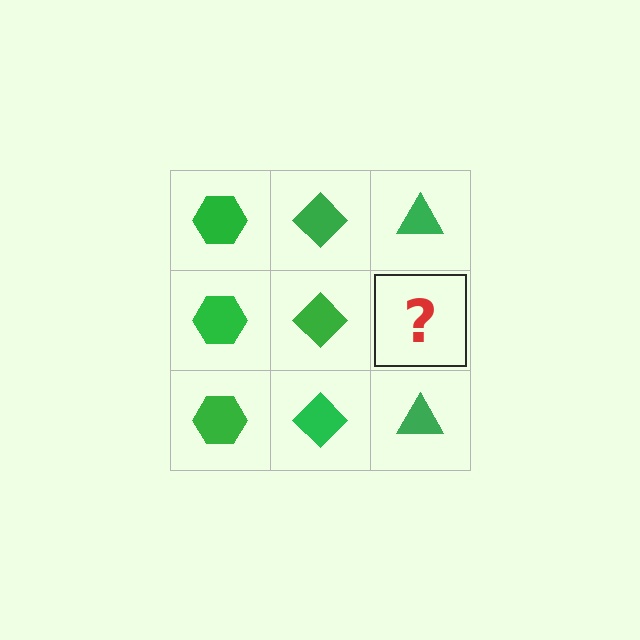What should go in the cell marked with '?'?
The missing cell should contain a green triangle.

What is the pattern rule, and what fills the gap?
The rule is that each column has a consistent shape. The gap should be filled with a green triangle.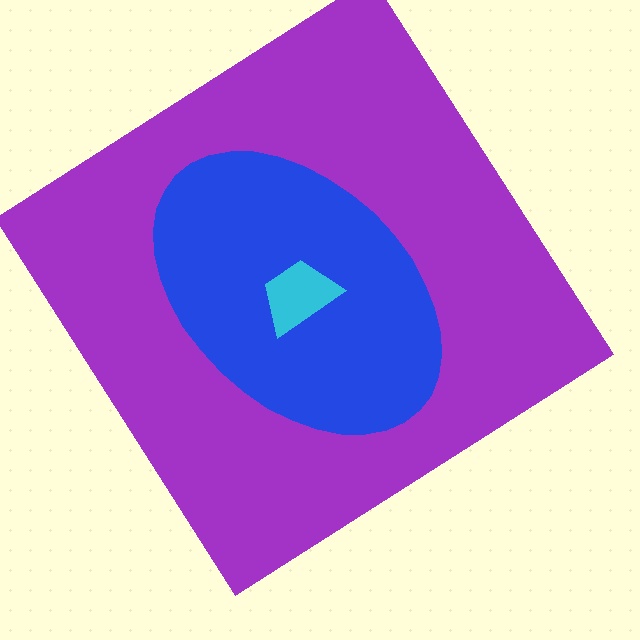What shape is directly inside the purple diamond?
The blue ellipse.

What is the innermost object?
The cyan trapezoid.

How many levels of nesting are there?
3.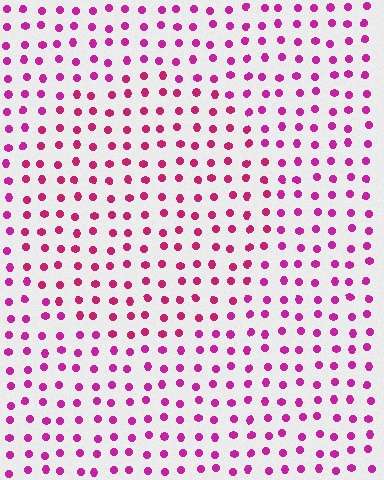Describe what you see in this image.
The image is filled with small magenta elements in a uniform arrangement. A circle-shaped region is visible where the elements are tinted to a slightly different hue, forming a subtle color boundary.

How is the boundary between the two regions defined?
The boundary is defined purely by a slight shift in hue (about 19 degrees). Spacing, size, and orientation are identical on both sides.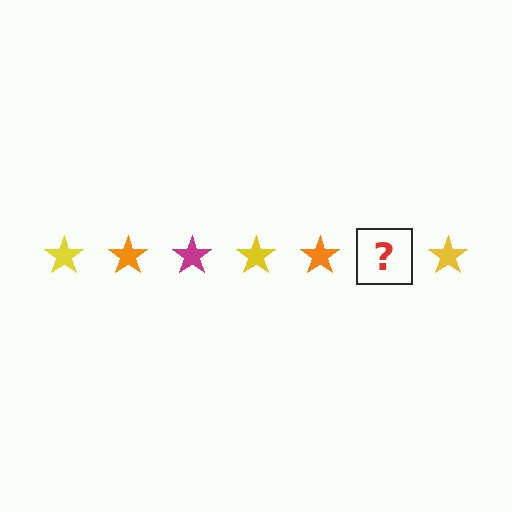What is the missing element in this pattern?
The missing element is a magenta star.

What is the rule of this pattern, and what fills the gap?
The rule is that the pattern cycles through yellow, orange, magenta stars. The gap should be filled with a magenta star.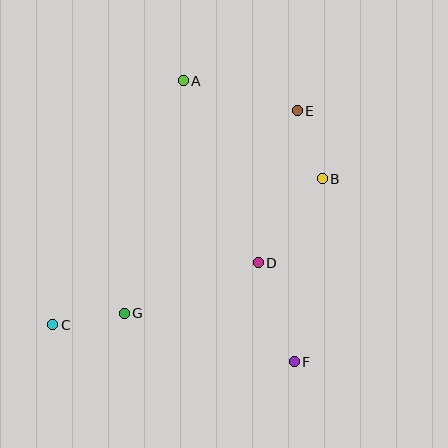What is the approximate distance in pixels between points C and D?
The distance between C and D is approximately 215 pixels.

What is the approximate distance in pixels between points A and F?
The distance between A and F is approximately 302 pixels.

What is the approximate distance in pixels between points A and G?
The distance between A and G is approximately 240 pixels.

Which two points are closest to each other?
Points C and G are closest to each other.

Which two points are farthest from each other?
Points C and E are farthest from each other.